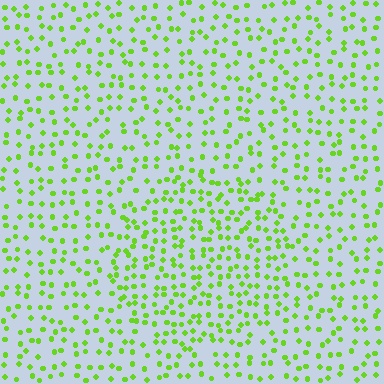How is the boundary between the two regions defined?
The boundary is defined by a change in element density (approximately 1.5x ratio). All elements are the same color, size, and shape.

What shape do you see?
I see a circle.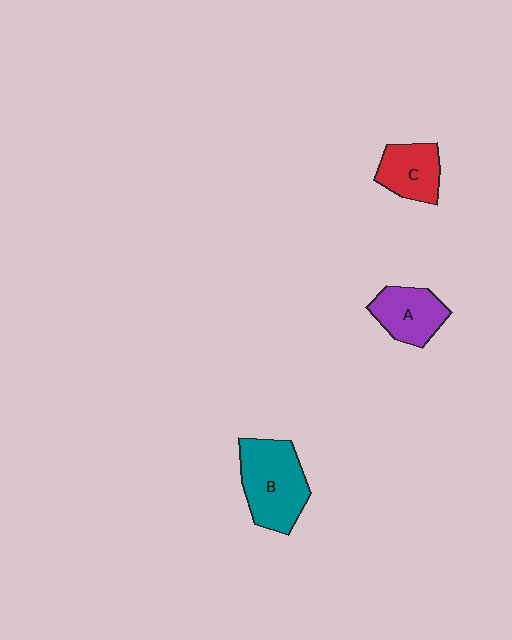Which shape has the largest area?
Shape B (teal).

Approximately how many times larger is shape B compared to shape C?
Approximately 1.6 times.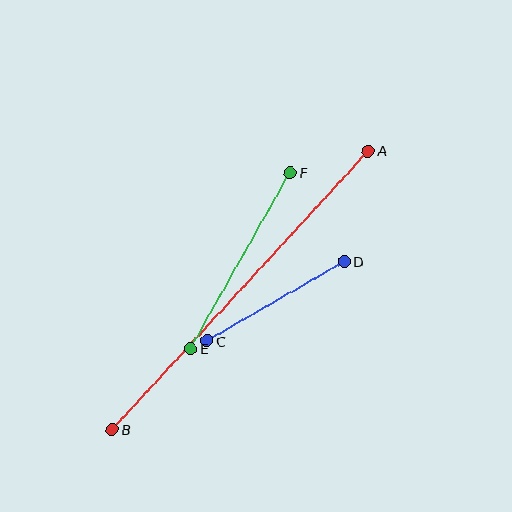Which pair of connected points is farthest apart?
Points A and B are farthest apart.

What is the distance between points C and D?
The distance is approximately 158 pixels.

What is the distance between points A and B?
The distance is approximately 378 pixels.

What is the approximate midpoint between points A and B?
The midpoint is at approximately (240, 290) pixels.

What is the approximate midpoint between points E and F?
The midpoint is at approximately (240, 261) pixels.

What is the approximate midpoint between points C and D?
The midpoint is at approximately (276, 301) pixels.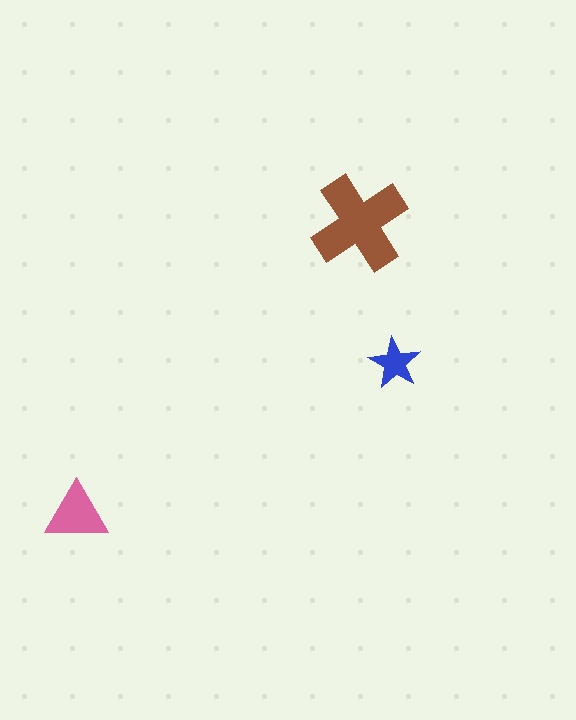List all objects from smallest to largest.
The blue star, the pink triangle, the brown cross.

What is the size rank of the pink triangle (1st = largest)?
2nd.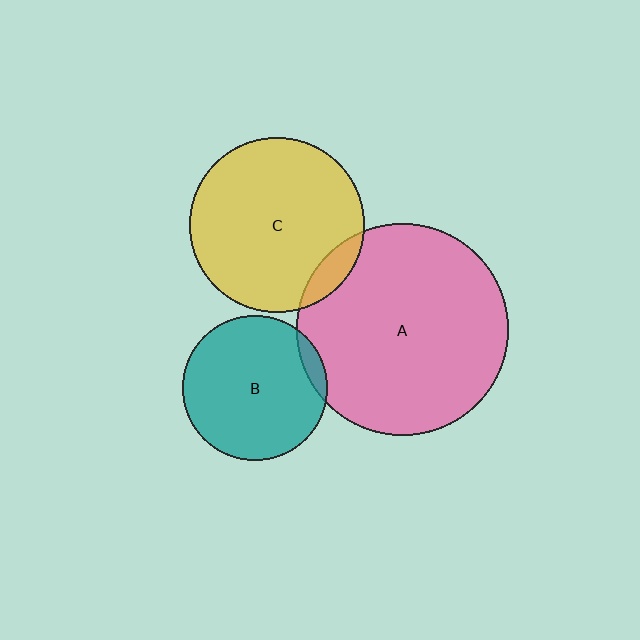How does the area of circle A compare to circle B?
Approximately 2.2 times.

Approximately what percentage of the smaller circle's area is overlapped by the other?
Approximately 5%.